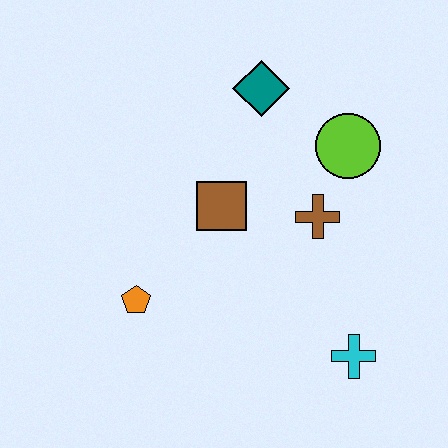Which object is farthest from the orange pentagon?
The lime circle is farthest from the orange pentagon.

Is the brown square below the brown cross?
No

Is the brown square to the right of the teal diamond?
No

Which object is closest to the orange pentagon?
The brown square is closest to the orange pentagon.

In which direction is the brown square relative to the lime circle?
The brown square is to the left of the lime circle.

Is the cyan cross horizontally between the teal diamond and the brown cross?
No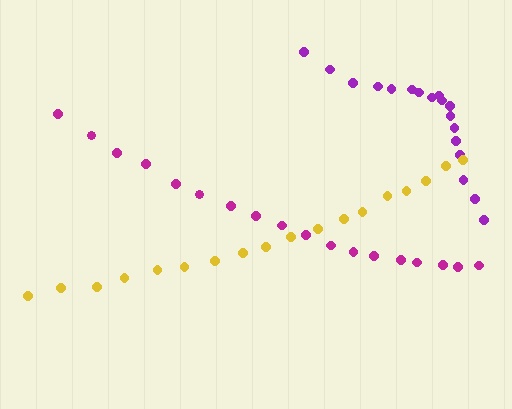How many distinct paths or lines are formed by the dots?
There are 3 distinct paths.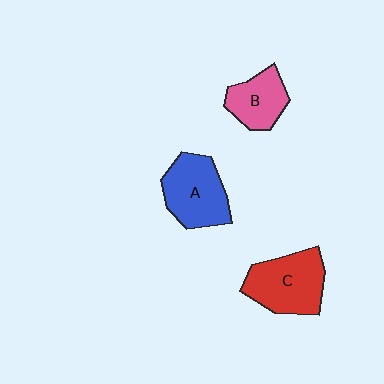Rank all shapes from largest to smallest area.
From largest to smallest: C (red), A (blue), B (pink).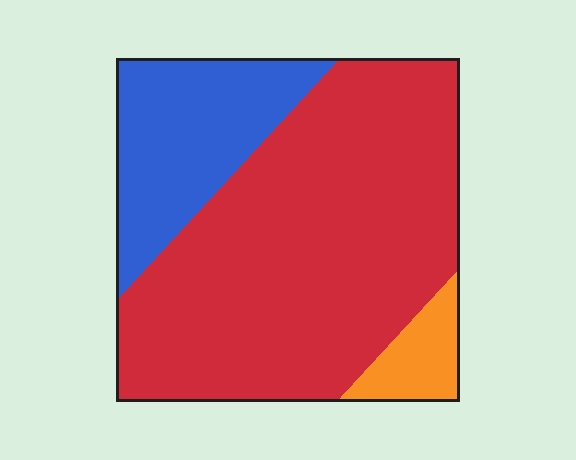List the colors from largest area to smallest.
From largest to smallest: red, blue, orange.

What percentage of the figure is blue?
Blue takes up about one quarter (1/4) of the figure.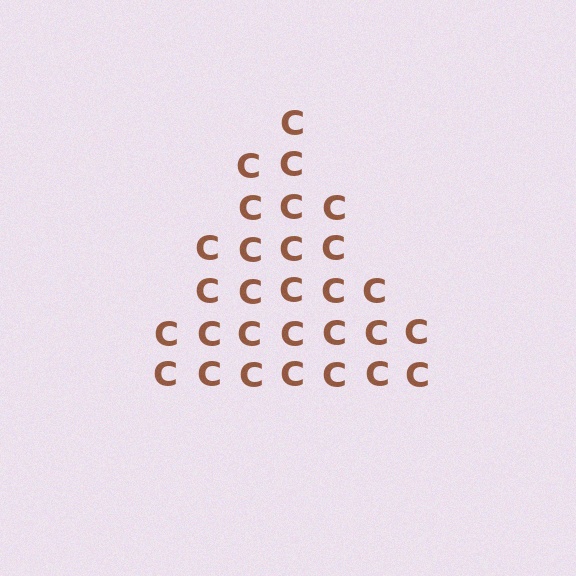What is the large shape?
The large shape is a triangle.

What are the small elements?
The small elements are letter C's.